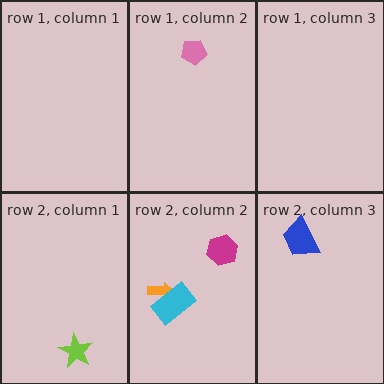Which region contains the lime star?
The row 2, column 1 region.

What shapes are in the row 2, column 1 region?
The lime star.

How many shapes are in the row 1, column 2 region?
1.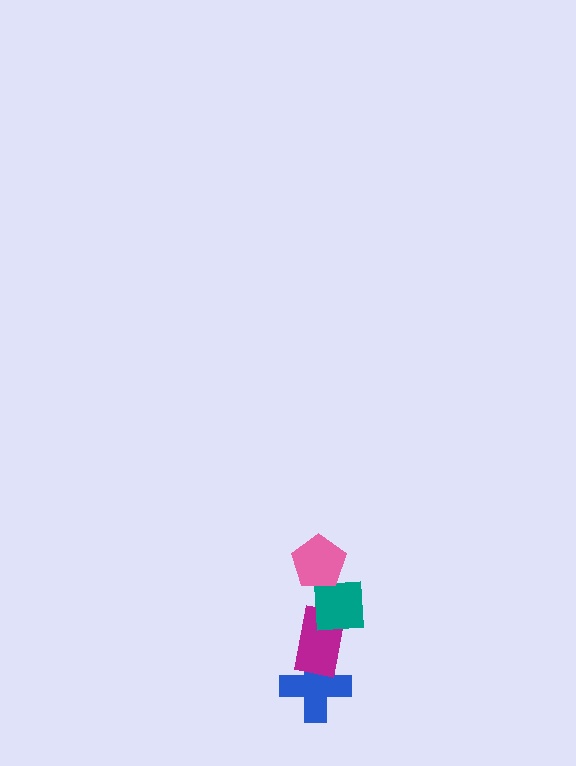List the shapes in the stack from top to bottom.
From top to bottom: the pink pentagon, the teal square, the magenta rectangle, the blue cross.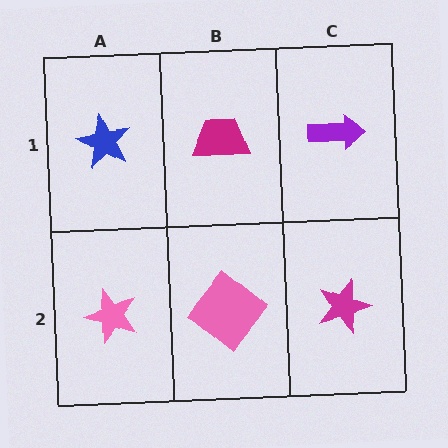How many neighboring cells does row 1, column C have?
2.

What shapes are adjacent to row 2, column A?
A blue star (row 1, column A), a pink diamond (row 2, column B).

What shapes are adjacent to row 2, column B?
A magenta trapezoid (row 1, column B), a pink star (row 2, column A), a magenta star (row 2, column C).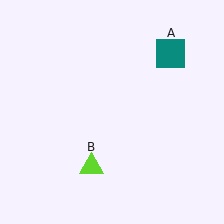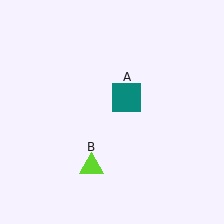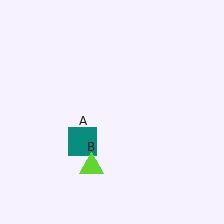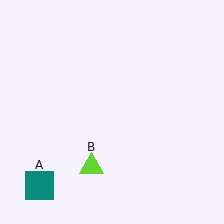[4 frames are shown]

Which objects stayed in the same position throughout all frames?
Lime triangle (object B) remained stationary.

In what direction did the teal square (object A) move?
The teal square (object A) moved down and to the left.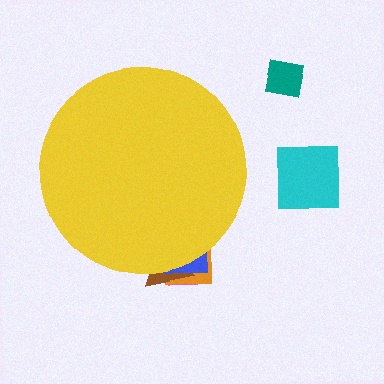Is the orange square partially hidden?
Yes, the orange square is partially hidden behind the yellow circle.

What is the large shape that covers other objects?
A yellow circle.